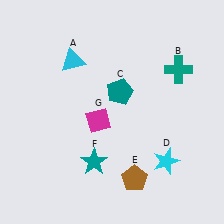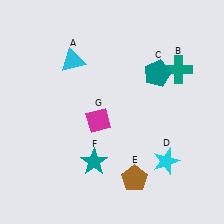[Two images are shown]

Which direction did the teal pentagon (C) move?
The teal pentagon (C) moved right.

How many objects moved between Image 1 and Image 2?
1 object moved between the two images.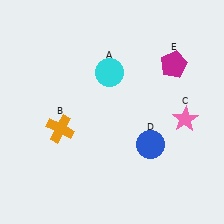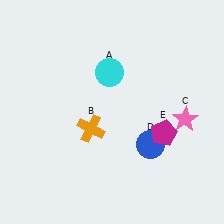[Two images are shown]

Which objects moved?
The objects that moved are: the orange cross (B), the magenta pentagon (E).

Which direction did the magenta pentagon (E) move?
The magenta pentagon (E) moved down.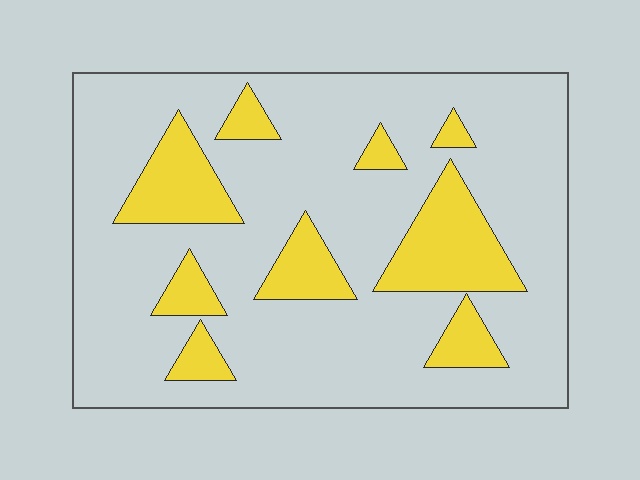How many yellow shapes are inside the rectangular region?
9.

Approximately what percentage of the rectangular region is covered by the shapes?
Approximately 20%.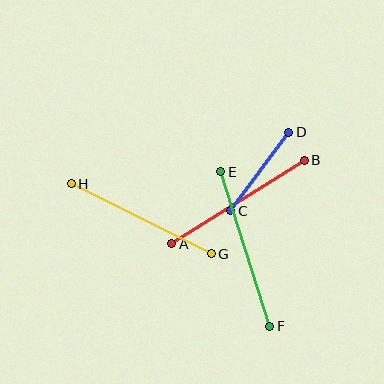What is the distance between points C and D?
The distance is approximately 98 pixels.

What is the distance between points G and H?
The distance is approximately 156 pixels.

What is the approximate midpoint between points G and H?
The midpoint is at approximately (141, 219) pixels.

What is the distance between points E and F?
The distance is approximately 162 pixels.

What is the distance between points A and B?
The distance is approximately 157 pixels.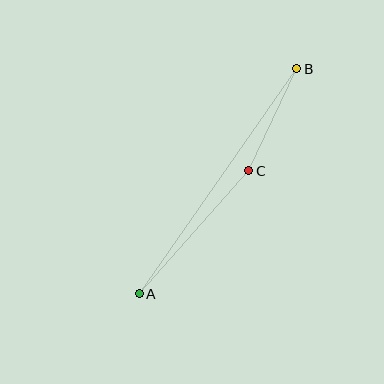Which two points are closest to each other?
Points B and C are closest to each other.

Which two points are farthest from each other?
Points A and B are farthest from each other.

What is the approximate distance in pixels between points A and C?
The distance between A and C is approximately 165 pixels.